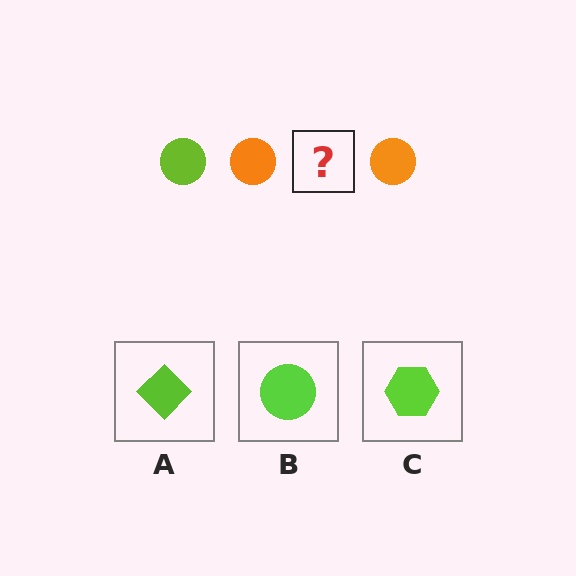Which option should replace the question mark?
Option B.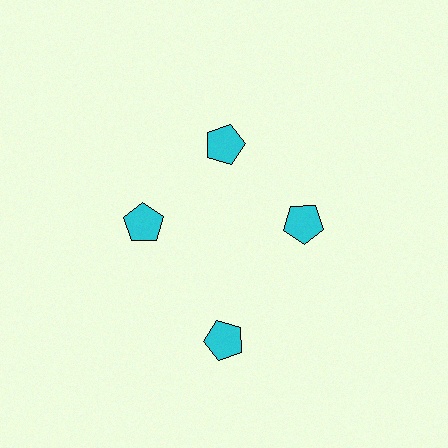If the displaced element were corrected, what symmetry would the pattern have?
It would have 4-fold rotational symmetry — the pattern would map onto itself every 90 degrees.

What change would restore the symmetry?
The symmetry would be restored by moving it inward, back onto the ring so that all 4 pentagons sit at equal angles and equal distance from the center.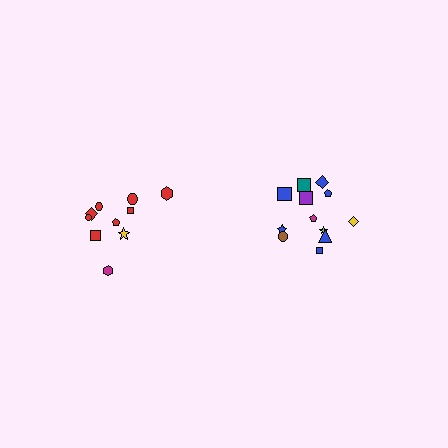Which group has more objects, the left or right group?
The right group.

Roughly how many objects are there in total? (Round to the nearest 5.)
Roughly 20 objects in total.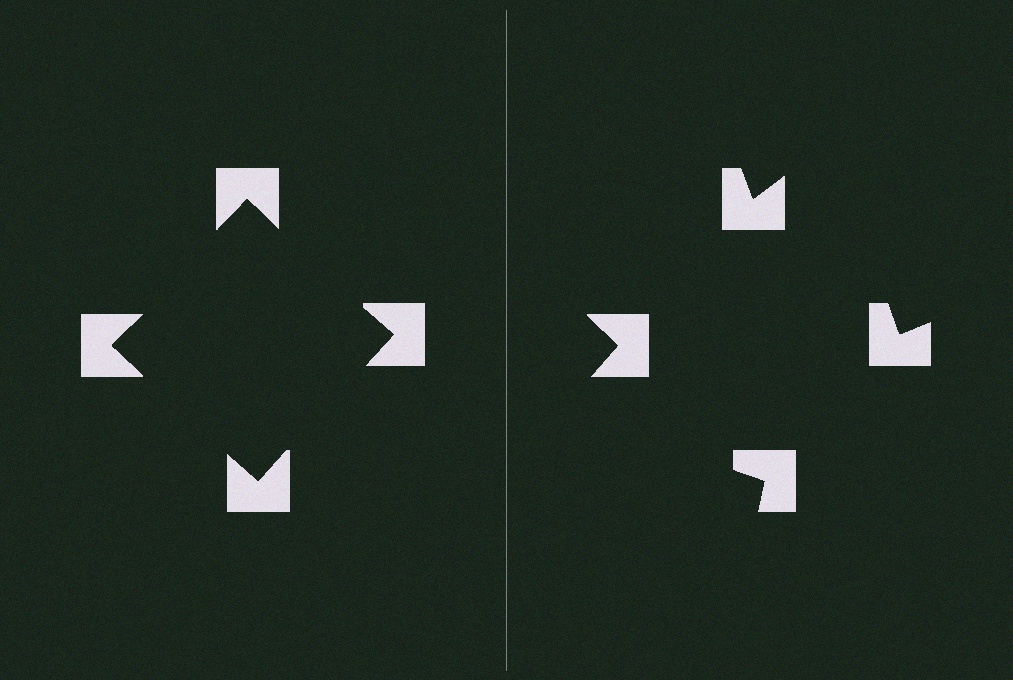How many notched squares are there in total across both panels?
8 — 4 on each side.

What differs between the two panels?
The notched squares are positioned identically on both sides; only the wedge orientations differ. On the left they align to a square; on the right they are misaligned.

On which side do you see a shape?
An illusory square appears on the left side. On the right side the wedge cuts are rotated, so no coherent shape forms.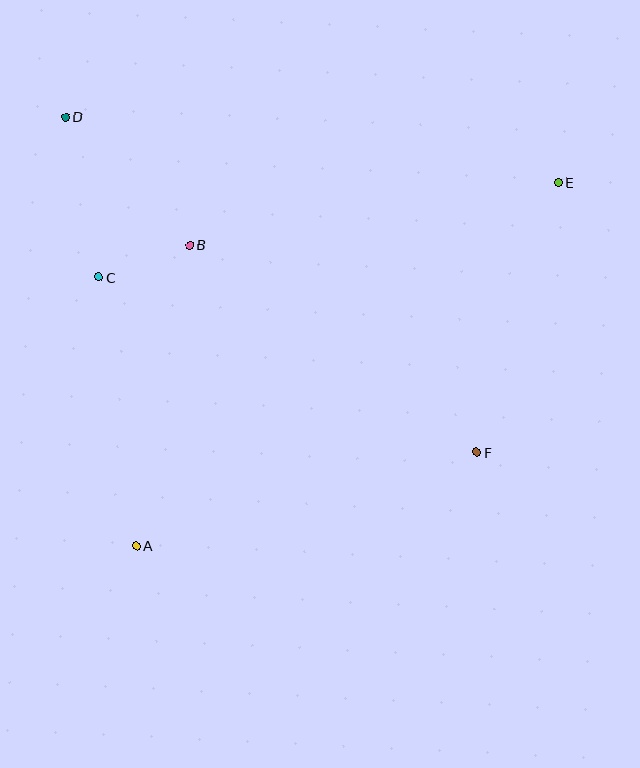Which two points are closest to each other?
Points B and C are closest to each other.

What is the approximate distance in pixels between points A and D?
The distance between A and D is approximately 434 pixels.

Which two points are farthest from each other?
Points A and E are farthest from each other.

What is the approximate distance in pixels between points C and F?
The distance between C and F is approximately 417 pixels.